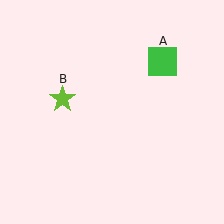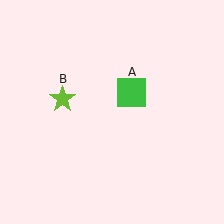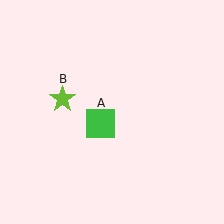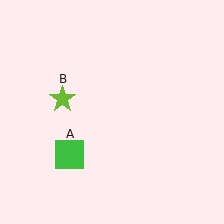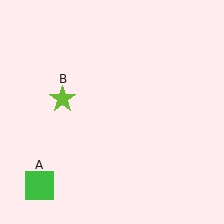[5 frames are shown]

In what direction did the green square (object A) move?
The green square (object A) moved down and to the left.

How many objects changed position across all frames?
1 object changed position: green square (object A).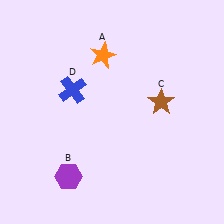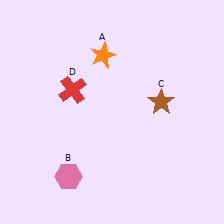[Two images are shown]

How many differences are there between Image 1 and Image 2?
There are 2 differences between the two images.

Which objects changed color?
B changed from purple to pink. D changed from blue to red.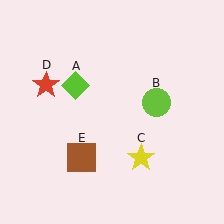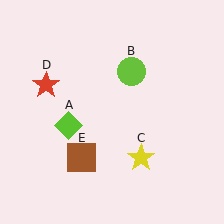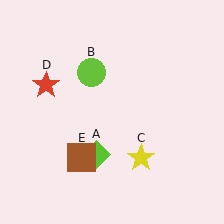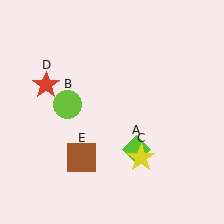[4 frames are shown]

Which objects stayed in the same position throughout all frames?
Yellow star (object C) and red star (object D) and brown square (object E) remained stationary.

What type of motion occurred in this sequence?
The lime diamond (object A), lime circle (object B) rotated counterclockwise around the center of the scene.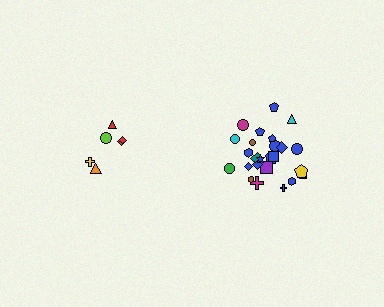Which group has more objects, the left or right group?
The right group.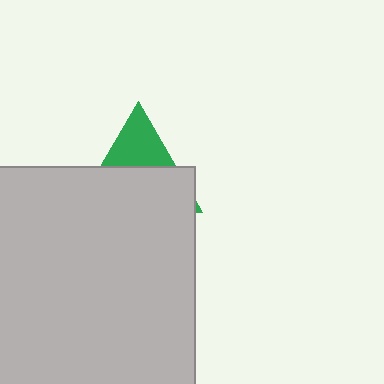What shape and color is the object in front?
The object in front is a light gray rectangle.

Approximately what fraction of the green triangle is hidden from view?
Roughly 66% of the green triangle is hidden behind the light gray rectangle.